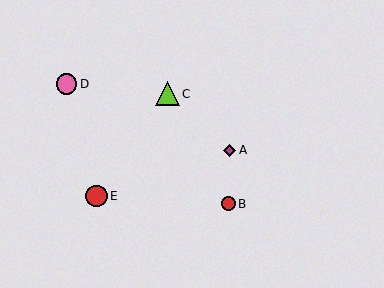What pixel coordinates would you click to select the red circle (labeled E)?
Click at (97, 196) to select the red circle E.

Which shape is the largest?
The lime triangle (labeled C) is the largest.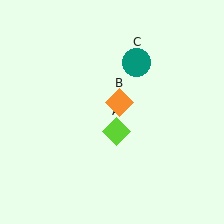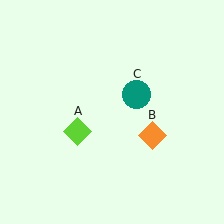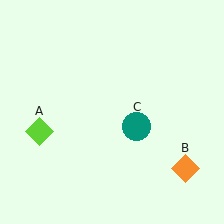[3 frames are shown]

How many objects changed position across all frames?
3 objects changed position: lime diamond (object A), orange diamond (object B), teal circle (object C).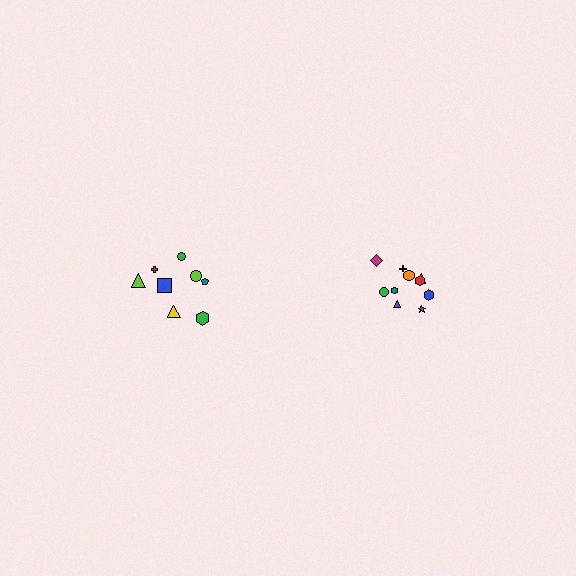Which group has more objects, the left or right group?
The right group.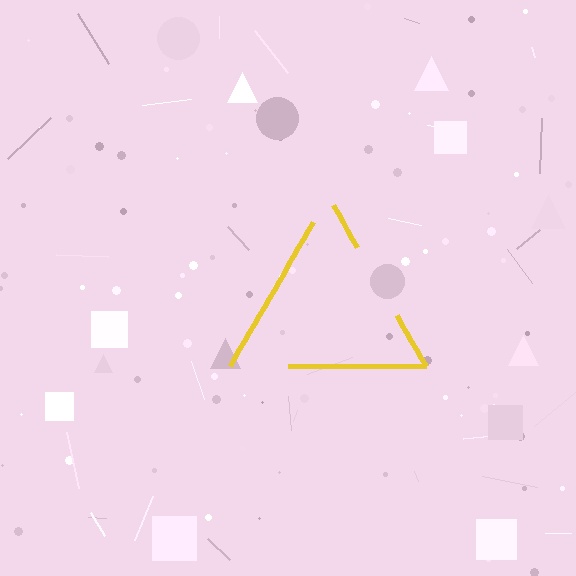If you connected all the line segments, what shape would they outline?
They would outline a triangle.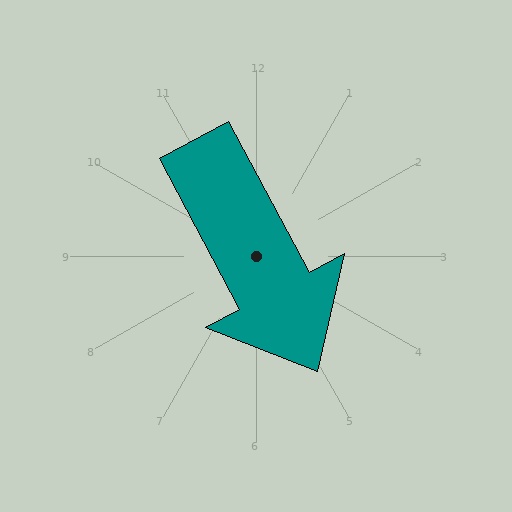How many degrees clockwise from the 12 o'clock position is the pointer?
Approximately 152 degrees.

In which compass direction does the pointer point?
Southeast.